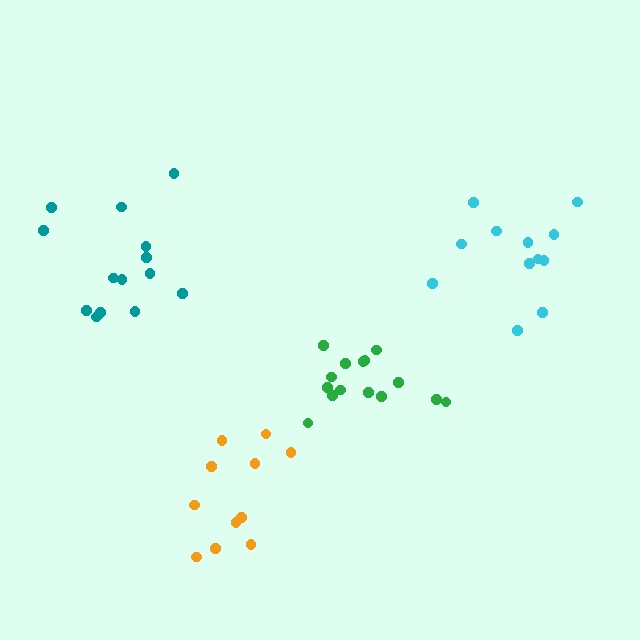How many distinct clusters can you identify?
There are 4 distinct clusters.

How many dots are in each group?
Group 1: 11 dots, Group 2: 12 dots, Group 3: 14 dots, Group 4: 15 dots (52 total).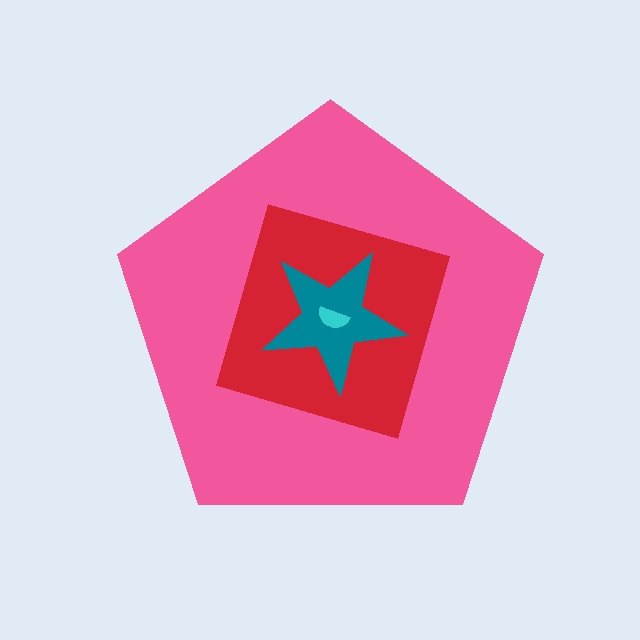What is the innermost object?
The cyan semicircle.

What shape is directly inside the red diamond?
The teal star.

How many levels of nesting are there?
4.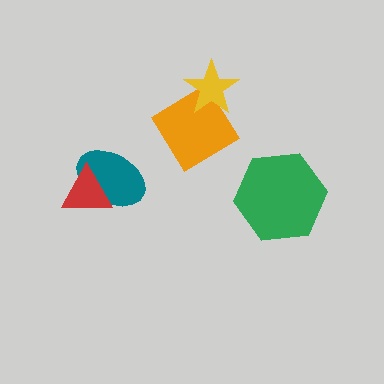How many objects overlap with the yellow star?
1 object overlaps with the yellow star.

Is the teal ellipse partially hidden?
Yes, it is partially covered by another shape.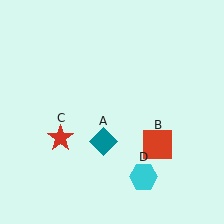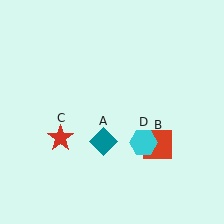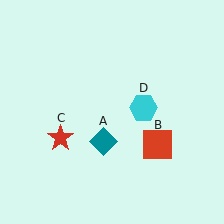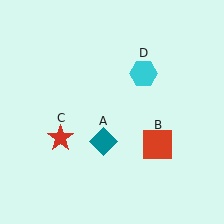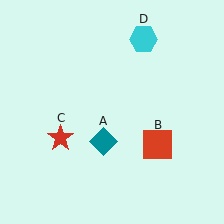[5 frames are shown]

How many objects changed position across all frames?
1 object changed position: cyan hexagon (object D).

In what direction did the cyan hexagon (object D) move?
The cyan hexagon (object D) moved up.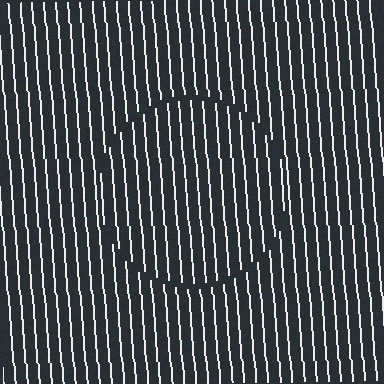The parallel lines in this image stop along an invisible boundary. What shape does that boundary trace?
An illusory circle. The interior of the shape contains the same grating, shifted by half a period — the contour is defined by the phase discontinuity where line-ends from the inner and outer gratings abut.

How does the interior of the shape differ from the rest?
The interior of the shape contains the same grating, shifted by half a period — the contour is defined by the phase discontinuity where line-ends from the inner and outer gratings abut.